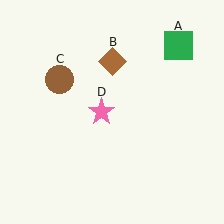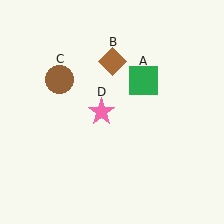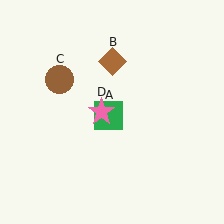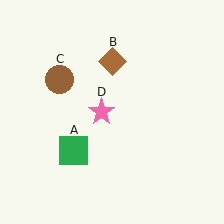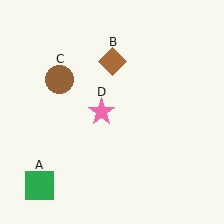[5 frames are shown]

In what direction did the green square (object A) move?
The green square (object A) moved down and to the left.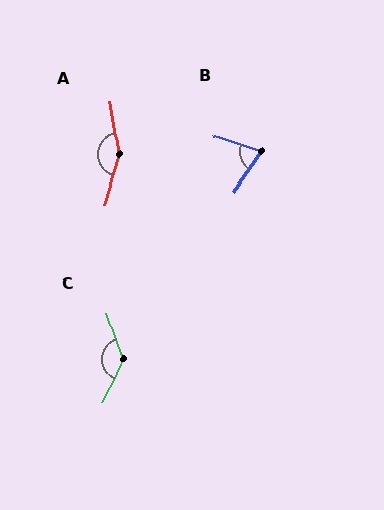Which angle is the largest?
A, at approximately 154 degrees.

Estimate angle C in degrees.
Approximately 134 degrees.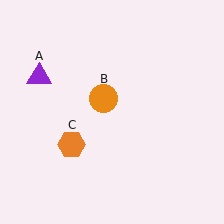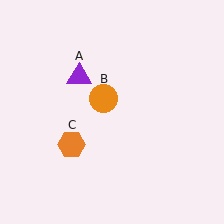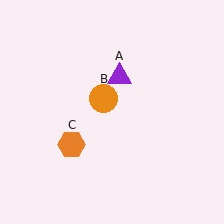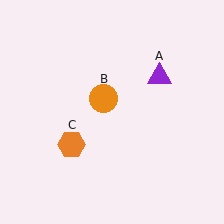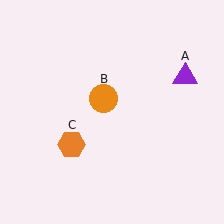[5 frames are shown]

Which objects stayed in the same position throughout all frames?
Orange circle (object B) and orange hexagon (object C) remained stationary.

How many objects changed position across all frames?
1 object changed position: purple triangle (object A).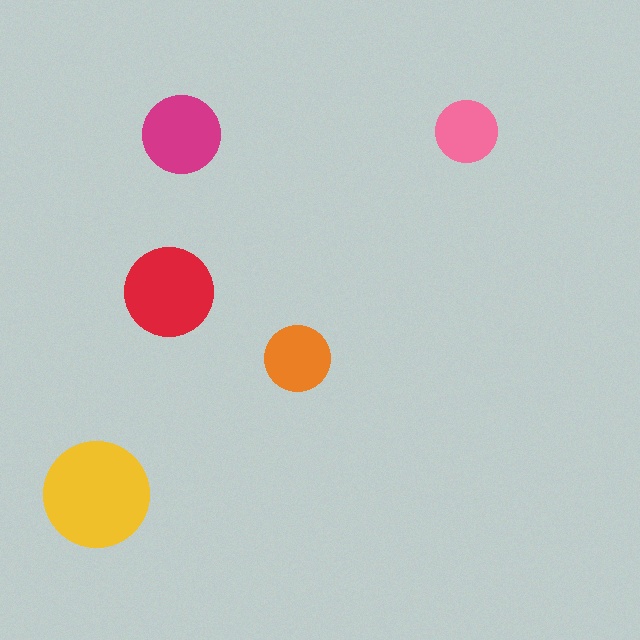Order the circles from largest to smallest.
the yellow one, the red one, the magenta one, the orange one, the pink one.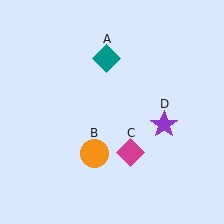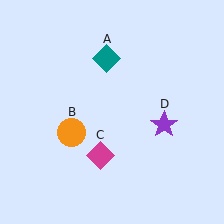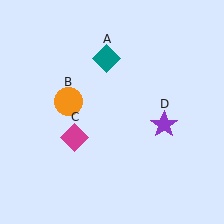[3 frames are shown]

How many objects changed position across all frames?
2 objects changed position: orange circle (object B), magenta diamond (object C).